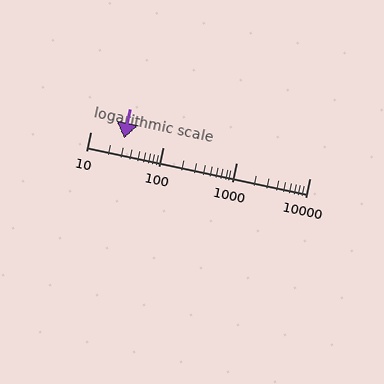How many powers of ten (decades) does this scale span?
The scale spans 3 decades, from 10 to 10000.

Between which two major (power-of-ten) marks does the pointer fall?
The pointer is between 10 and 100.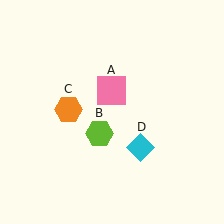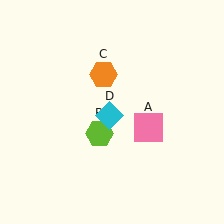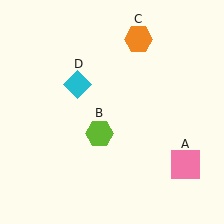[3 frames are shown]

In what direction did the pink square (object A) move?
The pink square (object A) moved down and to the right.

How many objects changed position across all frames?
3 objects changed position: pink square (object A), orange hexagon (object C), cyan diamond (object D).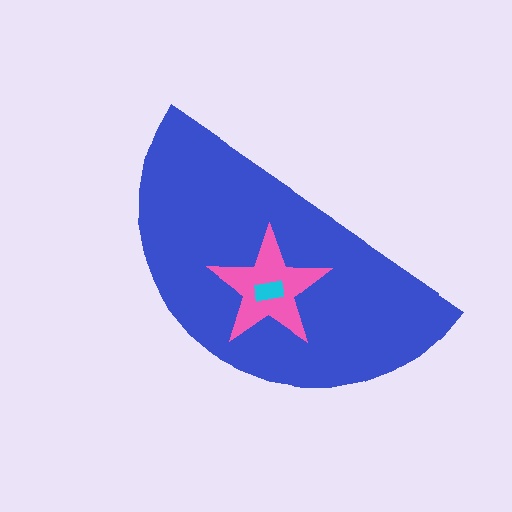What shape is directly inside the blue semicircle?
The pink star.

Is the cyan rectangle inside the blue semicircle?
Yes.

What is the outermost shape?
The blue semicircle.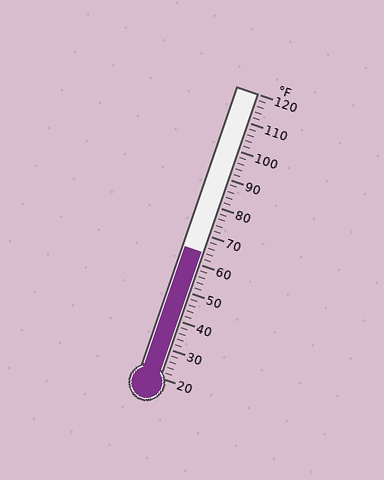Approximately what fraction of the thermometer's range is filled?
The thermometer is filled to approximately 45% of its range.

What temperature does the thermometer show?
The thermometer shows approximately 64°F.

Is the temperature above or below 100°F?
The temperature is below 100°F.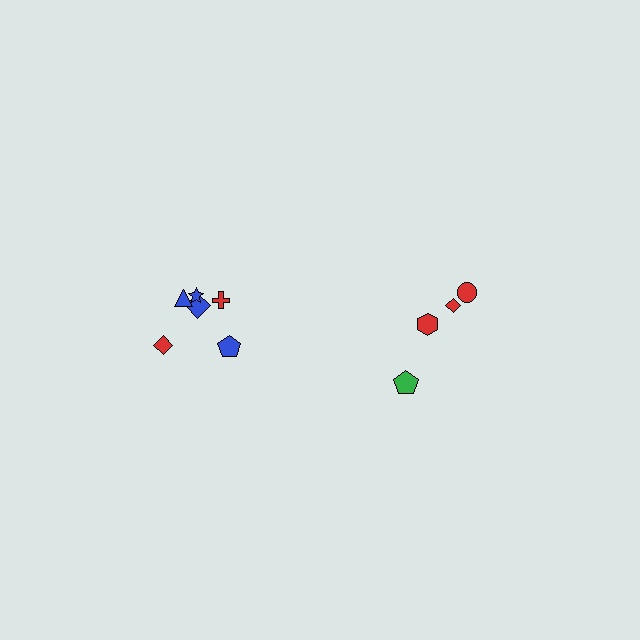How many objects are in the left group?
There are 6 objects.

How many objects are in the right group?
There are 4 objects.